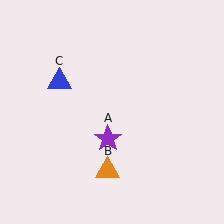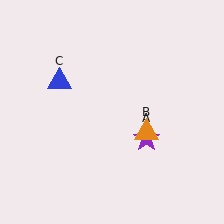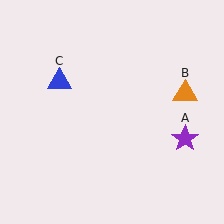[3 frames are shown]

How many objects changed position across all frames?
2 objects changed position: purple star (object A), orange triangle (object B).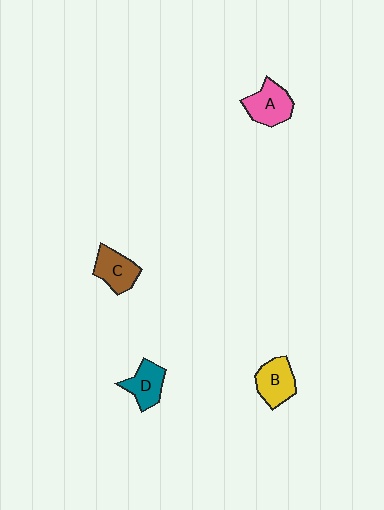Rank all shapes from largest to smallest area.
From largest to smallest: A (pink), B (yellow), C (brown), D (teal).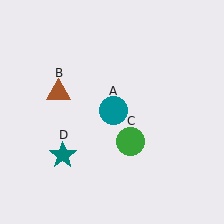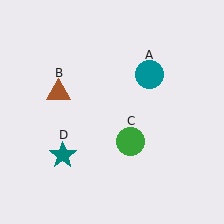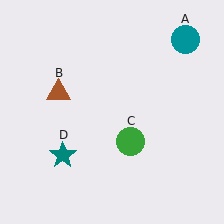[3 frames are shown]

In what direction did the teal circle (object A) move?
The teal circle (object A) moved up and to the right.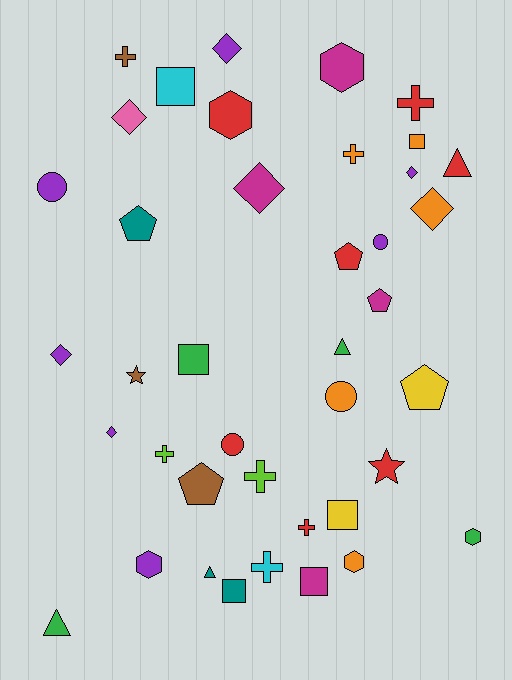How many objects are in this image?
There are 40 objects.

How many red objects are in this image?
There are 7 red objects.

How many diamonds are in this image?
There are 7 diamonds.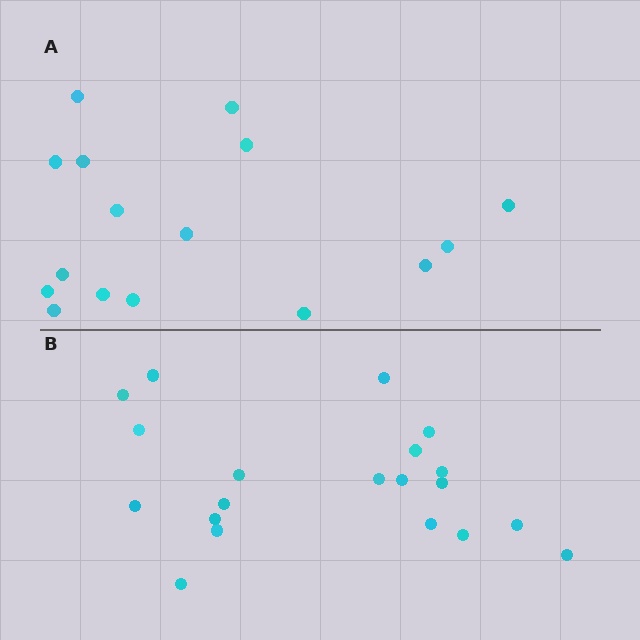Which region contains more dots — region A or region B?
Region B (the bottom region) has more dots.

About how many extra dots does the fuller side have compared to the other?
Region B has about 4 more dots than region A.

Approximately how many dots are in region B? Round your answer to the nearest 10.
About 20 dots.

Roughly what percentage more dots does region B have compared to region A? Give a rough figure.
About 25% more.